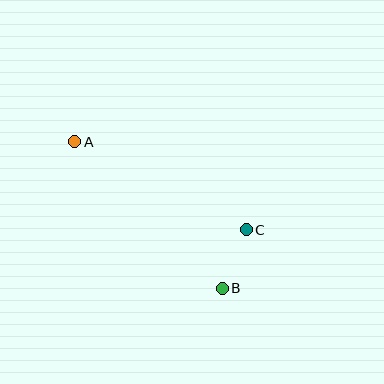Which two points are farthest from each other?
Points A and B are farthest from each other.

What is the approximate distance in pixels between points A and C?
The distance between A and C is approximately 193 pixels.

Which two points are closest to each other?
Points B and C are closest to each other.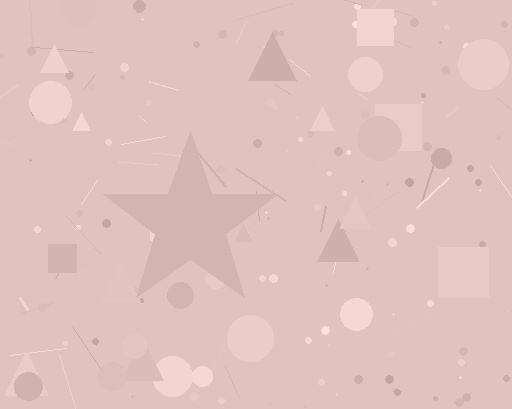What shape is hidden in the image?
A star is hidden in the image.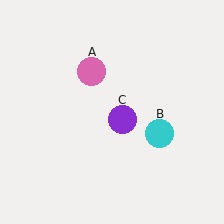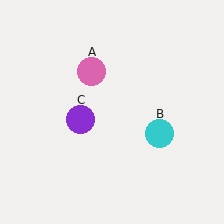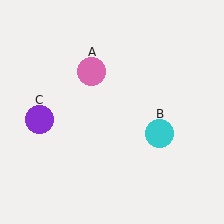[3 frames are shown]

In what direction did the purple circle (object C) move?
The purple circle (object C) moved left.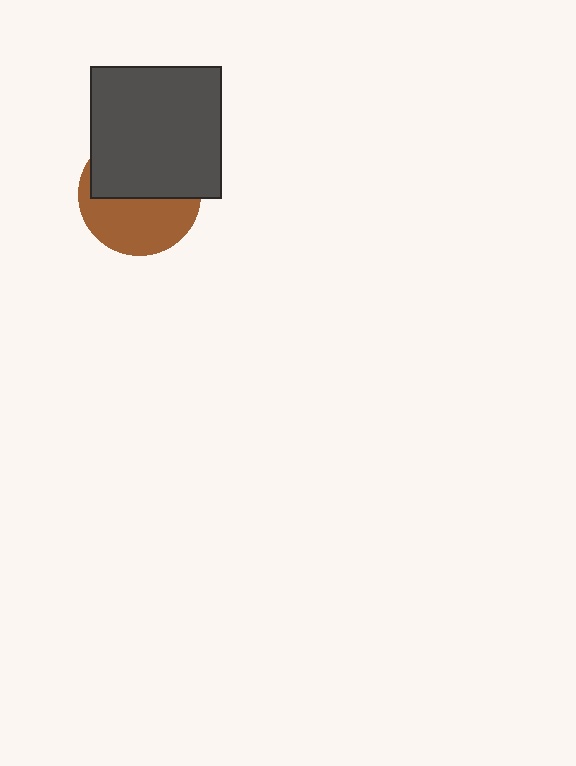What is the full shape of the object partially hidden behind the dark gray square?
The partially hidden object is a brown circle.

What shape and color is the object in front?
The object in front is a dark gray square.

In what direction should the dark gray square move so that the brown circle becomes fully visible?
The dark gray square should move up. That is the shortest direction to clear the overlap and leave the brown circle fully visible.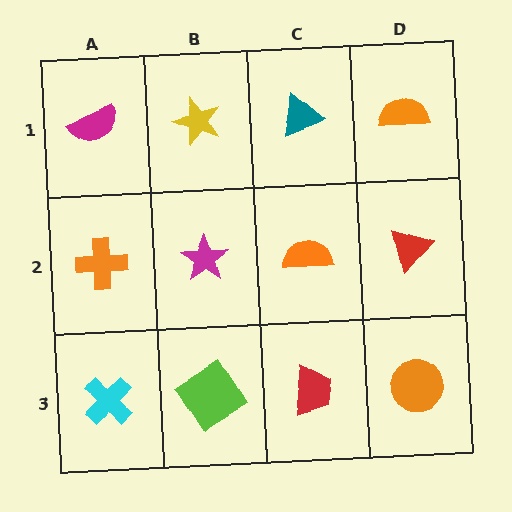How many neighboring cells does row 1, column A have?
2.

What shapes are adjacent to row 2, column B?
A yellow star (row 1, column B), a lime diamond (row 3, column B), an orange cross (row 2, column A), an orange semicircle (row 2, column C).